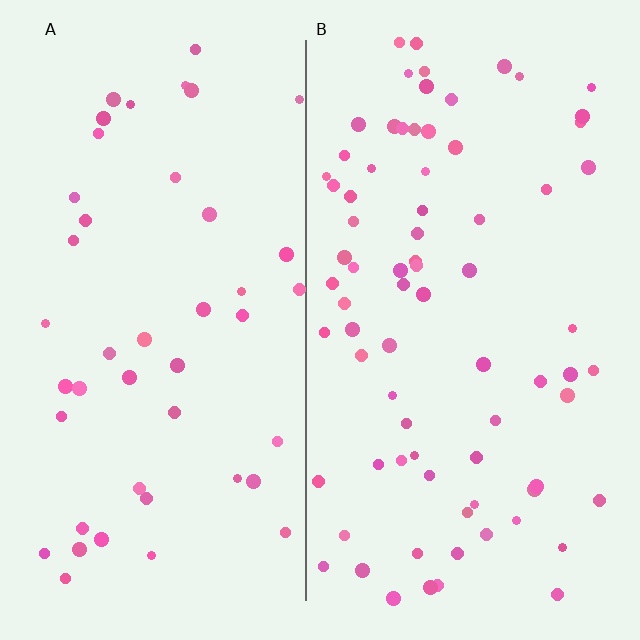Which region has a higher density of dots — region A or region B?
B (the right).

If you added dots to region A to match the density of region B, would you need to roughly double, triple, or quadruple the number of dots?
Approximately double.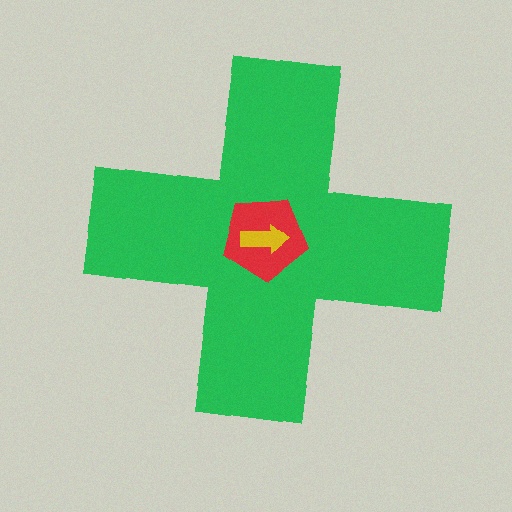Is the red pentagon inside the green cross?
Yes.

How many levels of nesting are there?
3.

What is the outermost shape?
The green cross.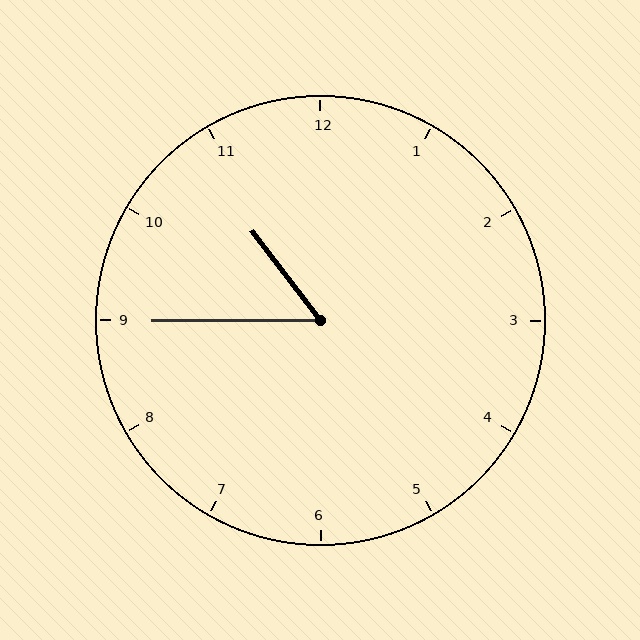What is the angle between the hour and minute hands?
Approximately 52 degrees.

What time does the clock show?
10:45.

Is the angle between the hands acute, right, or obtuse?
It is acute.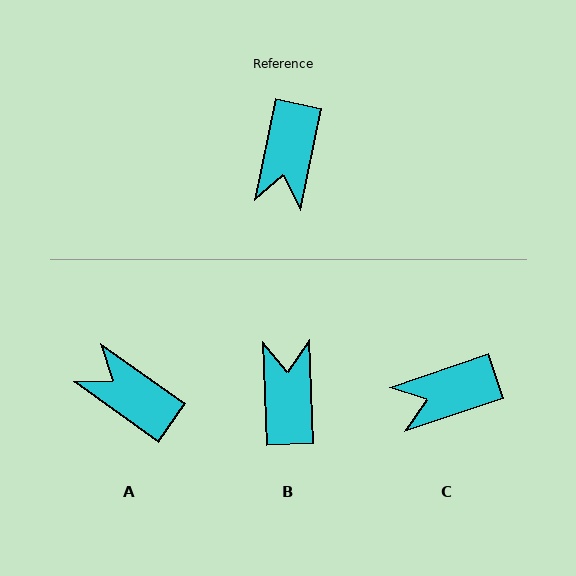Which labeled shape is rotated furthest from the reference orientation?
B, about 166 degrees away.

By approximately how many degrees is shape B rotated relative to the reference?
Approximately 166 degrees clockwise.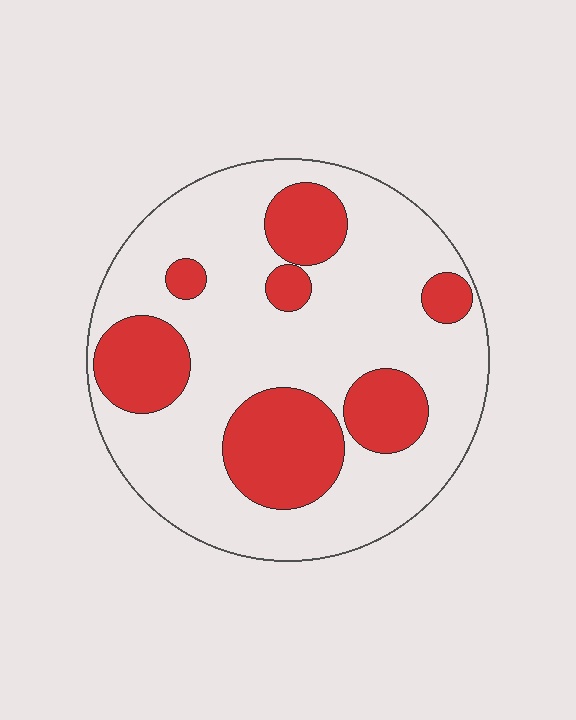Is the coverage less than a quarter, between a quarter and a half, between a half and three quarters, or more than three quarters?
Between a quarter and a half.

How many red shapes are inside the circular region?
7.